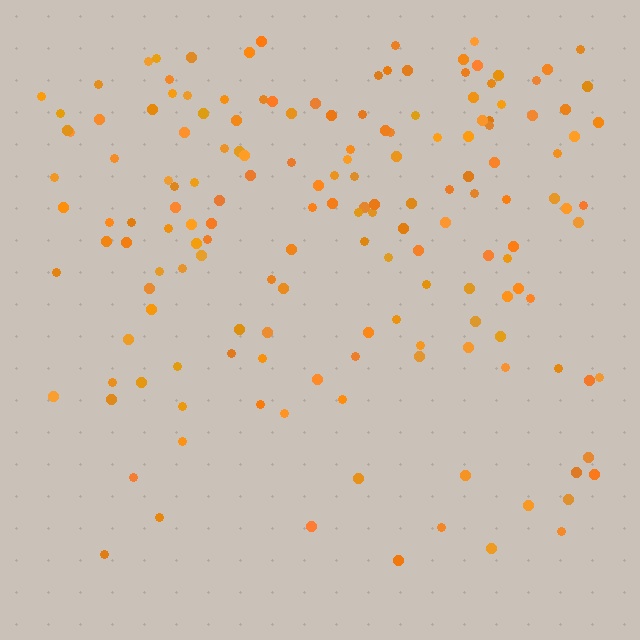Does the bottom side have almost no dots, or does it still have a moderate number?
Still a moderate number, just noticeably fewer than the top.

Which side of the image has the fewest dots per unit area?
The bottom.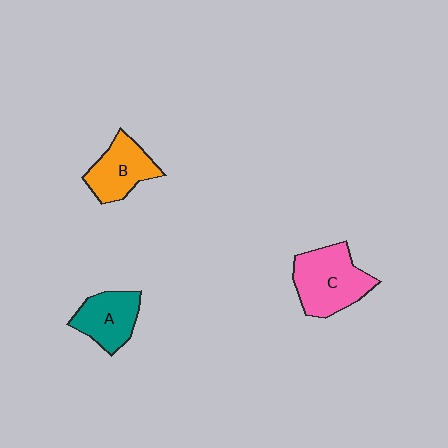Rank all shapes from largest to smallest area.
From largest to smallest: C (pink), B (orange), A (teal).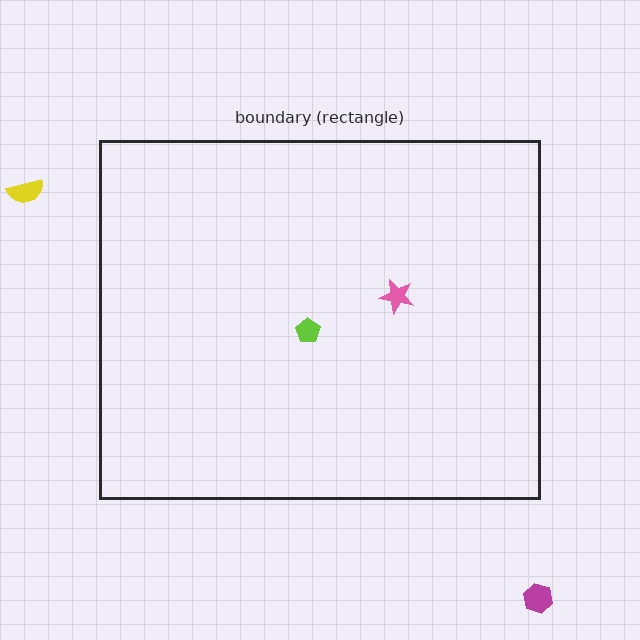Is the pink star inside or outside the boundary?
Inside.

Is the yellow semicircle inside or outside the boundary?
Outside.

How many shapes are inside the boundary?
2 inside, 2 outside.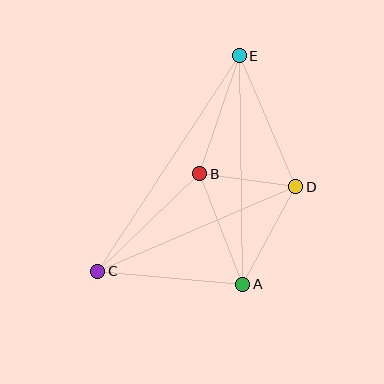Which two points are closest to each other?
Points B and D are closest to each other.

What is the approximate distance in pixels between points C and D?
The distance between C and D is approximately 215 pixels.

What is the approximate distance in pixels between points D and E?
The distance between D and E is approximately 143 pixels.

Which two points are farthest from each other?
Points C and E are farthest from each other.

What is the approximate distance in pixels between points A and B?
The distance between A and B is approximately 118 pixels.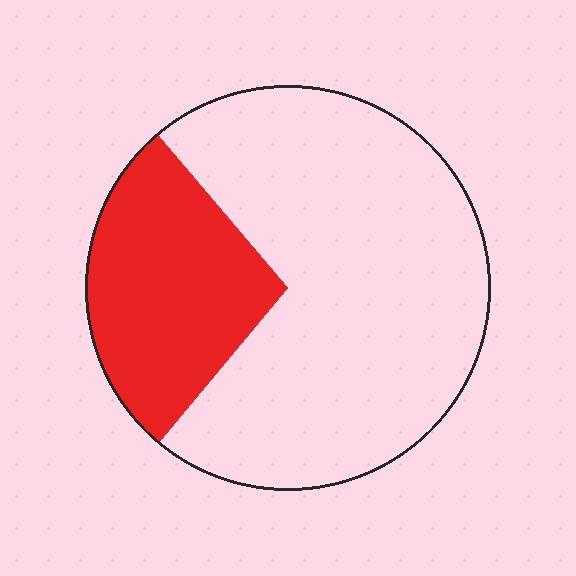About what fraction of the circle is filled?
About one quarter (1/4).